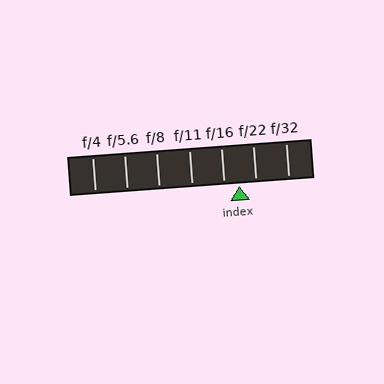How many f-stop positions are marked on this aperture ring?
There are 7 f-stop positions marked.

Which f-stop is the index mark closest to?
The index mark is closest to f/16.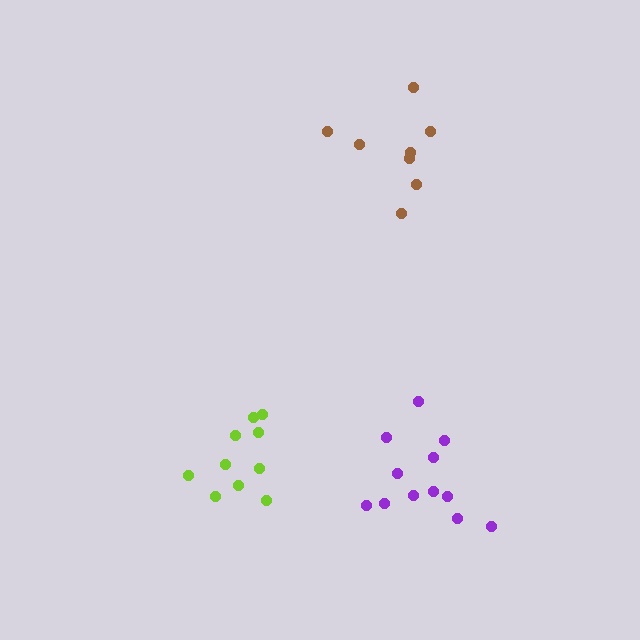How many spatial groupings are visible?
There are 3 spatial groupings.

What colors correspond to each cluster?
The clusters are colored: purple, lime, brown.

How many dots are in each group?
Group 1: 12 dots, Group 2: 10 dots, Group 3: 9 dots (31 total).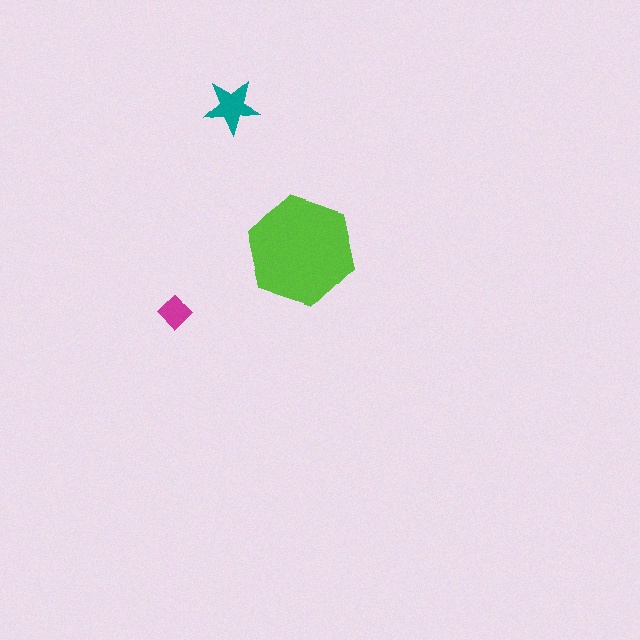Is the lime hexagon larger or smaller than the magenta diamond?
Larger.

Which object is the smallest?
The magenta diamond.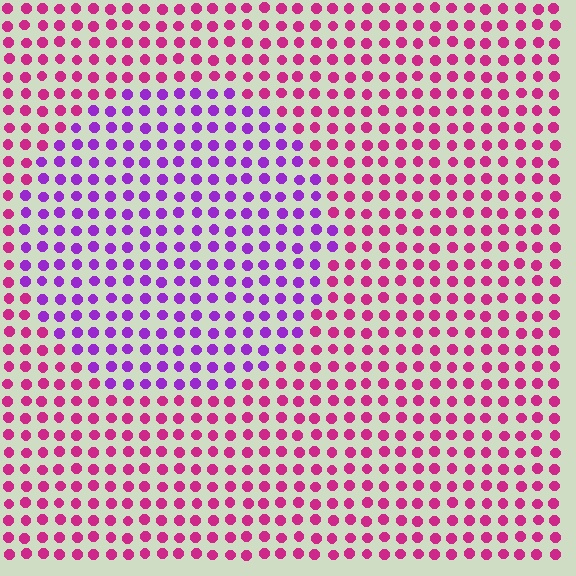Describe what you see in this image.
The image is filled with small magenta elements in a uniform arrangement. A circle-shaped region is visible where the elements are tinted to a slightly different hue, forming a subtle color boundary.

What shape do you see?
I see a circle.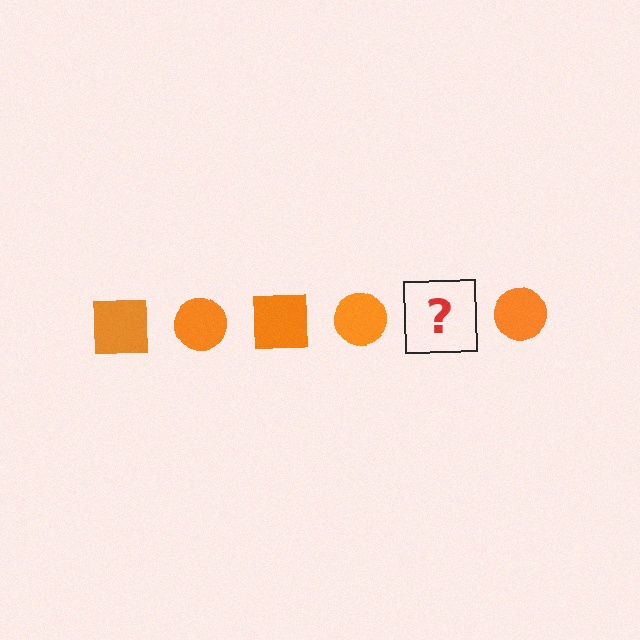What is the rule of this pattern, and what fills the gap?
The rule is that the pattern cycles through square, circle shapes in orange. The gap should be filled with an orange square.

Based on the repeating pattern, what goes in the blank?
The blank should be an orange square.